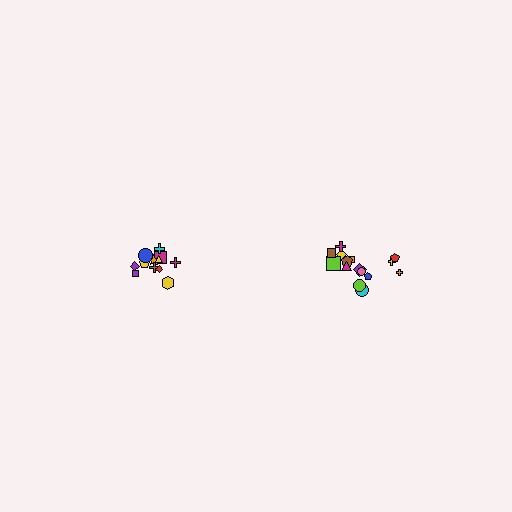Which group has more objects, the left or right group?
The right group.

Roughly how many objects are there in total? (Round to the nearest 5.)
Roughly 25 objects in total.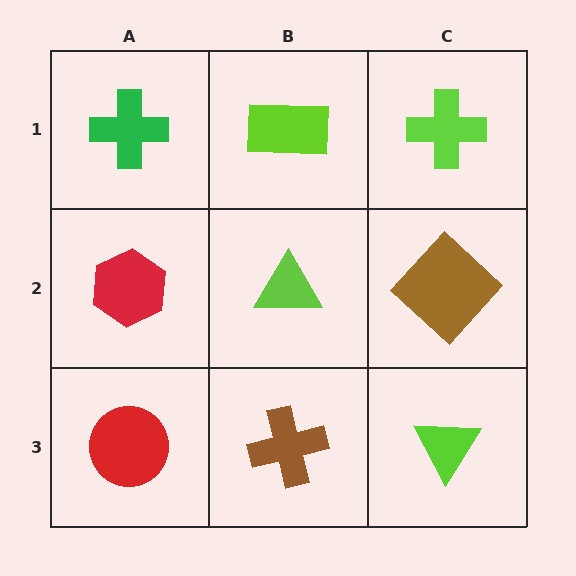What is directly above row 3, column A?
A red hexagon.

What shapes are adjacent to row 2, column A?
A green cross (row 1, column A), a red circle (row 3, column A), a lime triangle (row 2, column B).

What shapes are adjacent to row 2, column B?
A lime rectangle (row 1, column B), a brown cross (row 3, column B), a red hexagon (row 2, column A), a brown diamond (row 2, column C).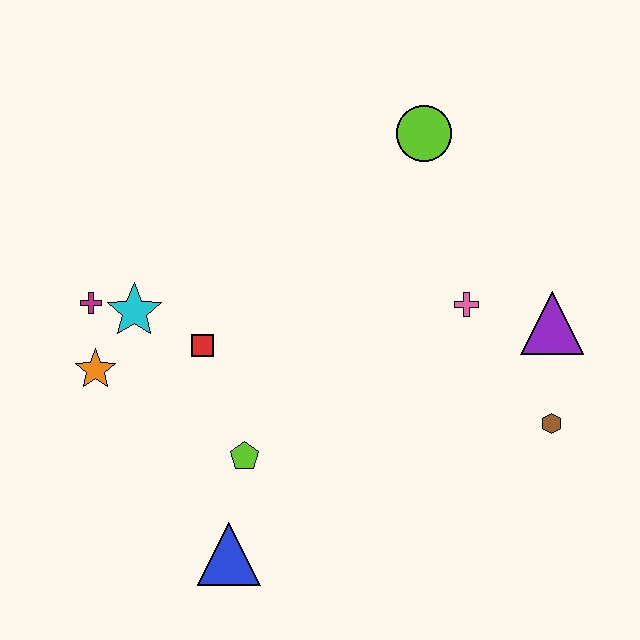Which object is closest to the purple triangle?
The pink cross is closest to the purple triangle.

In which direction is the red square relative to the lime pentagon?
The red square is above the lime pentagon.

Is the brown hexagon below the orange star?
Yes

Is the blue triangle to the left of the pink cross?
Yes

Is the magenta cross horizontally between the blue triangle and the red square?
No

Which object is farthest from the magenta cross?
The brown hexagon is farthest from the magenta cross.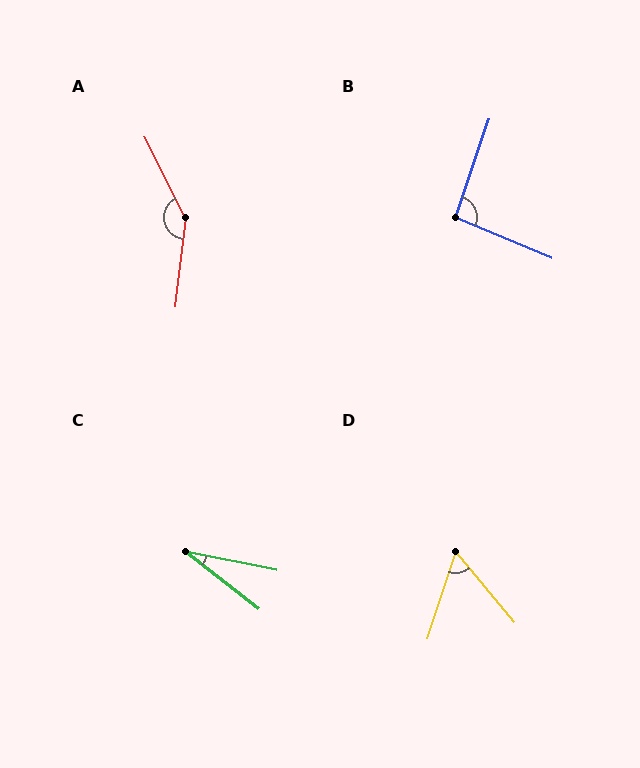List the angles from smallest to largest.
C (27°), D (58°), B (94°), A (147°).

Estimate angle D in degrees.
Approximately 58 degrees.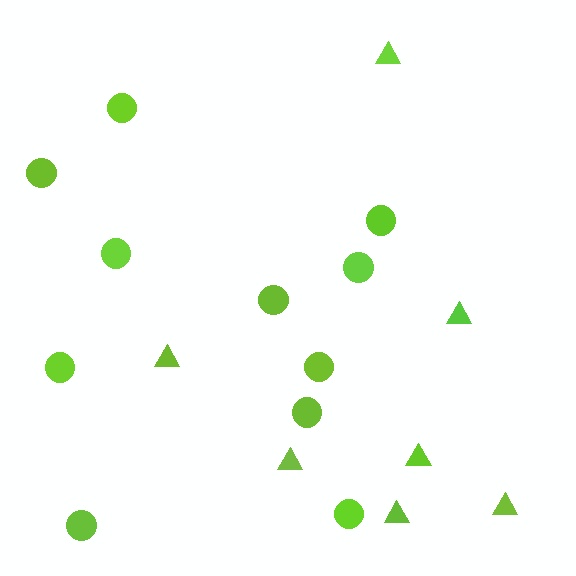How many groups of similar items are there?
There are 2 groups: one group of triangles (7) and one group of circles (11).